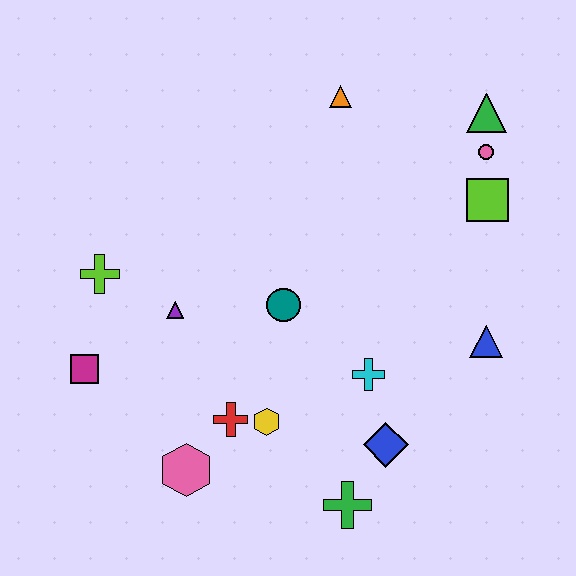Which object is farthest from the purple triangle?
The green triangle is farthest from the purple triangle.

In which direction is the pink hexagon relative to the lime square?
The pink hexagon is to the left of the lime square.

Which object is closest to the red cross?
The yellow hexagon is closest to the red cross.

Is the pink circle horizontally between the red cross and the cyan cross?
No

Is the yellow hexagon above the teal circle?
No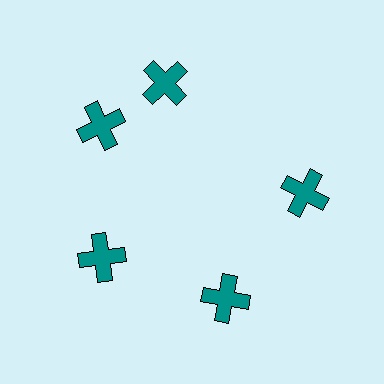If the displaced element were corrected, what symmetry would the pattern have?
It would have 5-fold rotational symmetry — the pattern would map onto itself every 72 degrees.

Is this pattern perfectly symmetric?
No. The 5 teal crosses are arranged in a ring, but one element near the 1 o'clock position is rotated out of alignment along the ring, breaking the 5-fold rotational symmetry.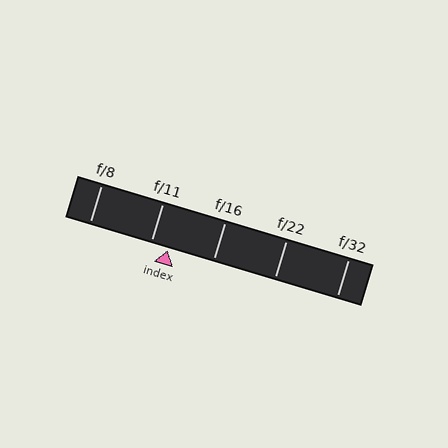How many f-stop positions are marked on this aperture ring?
There are 5 f-stop positions marked.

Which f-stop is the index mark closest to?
The index mark is closest to f/11.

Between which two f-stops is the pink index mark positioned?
The index mark is between f/11 and f/16.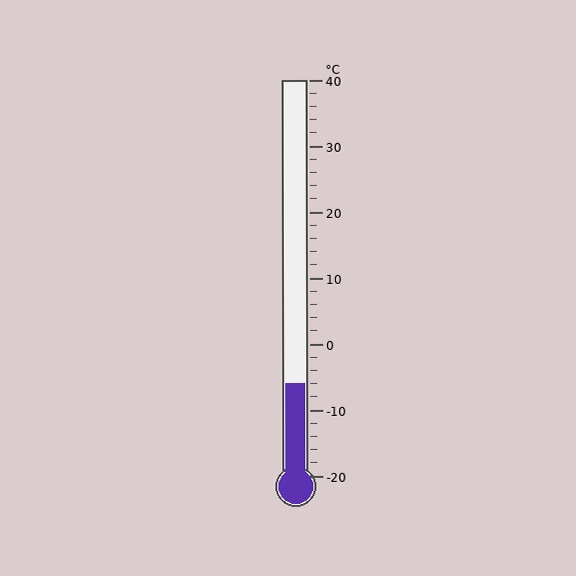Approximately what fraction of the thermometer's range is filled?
The thermometer is filled to approximately 25% of its range.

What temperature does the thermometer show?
The thermometer shows approximately -6°C.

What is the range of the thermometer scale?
The thermometer scale ranges from -20°C to 40°C.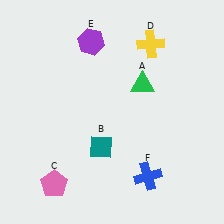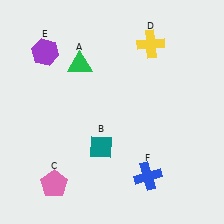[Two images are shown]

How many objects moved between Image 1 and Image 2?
2 objects moved between the two images.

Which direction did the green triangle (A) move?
The green triangle (A) moved left.